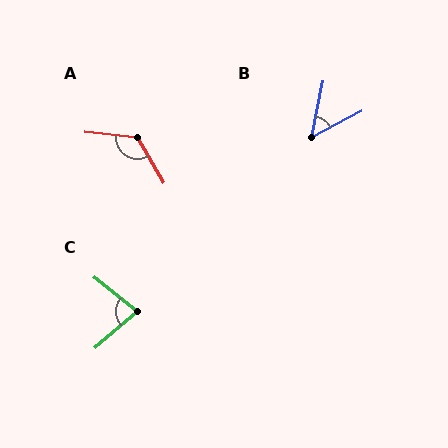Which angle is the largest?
A, at approximately 127 degrees.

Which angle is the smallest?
B, at approximately 51 degrees.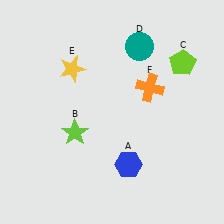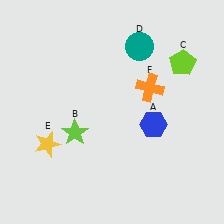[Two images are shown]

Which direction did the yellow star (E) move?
The yellow star (E) moved down.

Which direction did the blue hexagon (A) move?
The blue hexagon (A) moved up.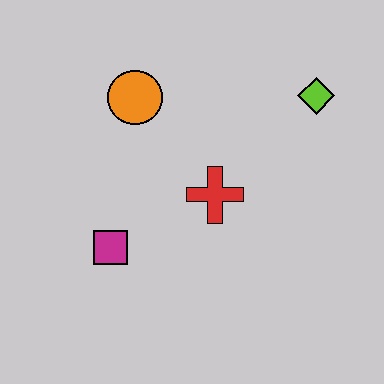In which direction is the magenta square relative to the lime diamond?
The magenta square is to the left of the lime diamond.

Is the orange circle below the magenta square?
No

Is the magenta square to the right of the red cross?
No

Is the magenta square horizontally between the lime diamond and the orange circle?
No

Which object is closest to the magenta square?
The red cross is closest to the magenta square.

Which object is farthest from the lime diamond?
The magenta square is farthest from the lime diamond.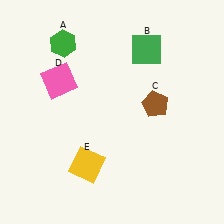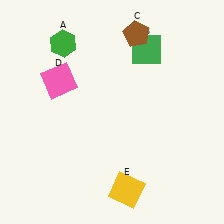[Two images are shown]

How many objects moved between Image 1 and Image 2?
2 objects moved between the two images.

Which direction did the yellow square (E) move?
The yellow square (E) moved right.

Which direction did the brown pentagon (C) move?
The brown pentagon (C) moved up.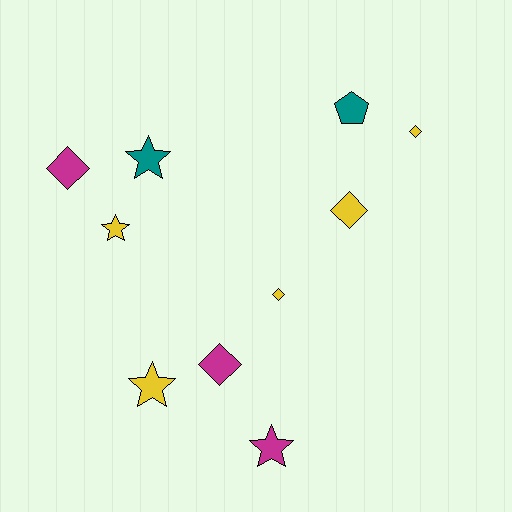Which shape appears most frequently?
Diamond, with 5 objects.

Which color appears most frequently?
Yellow, with 5 objects.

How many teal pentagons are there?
There is 1 teal pentagon.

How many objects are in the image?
There are 10 objects.